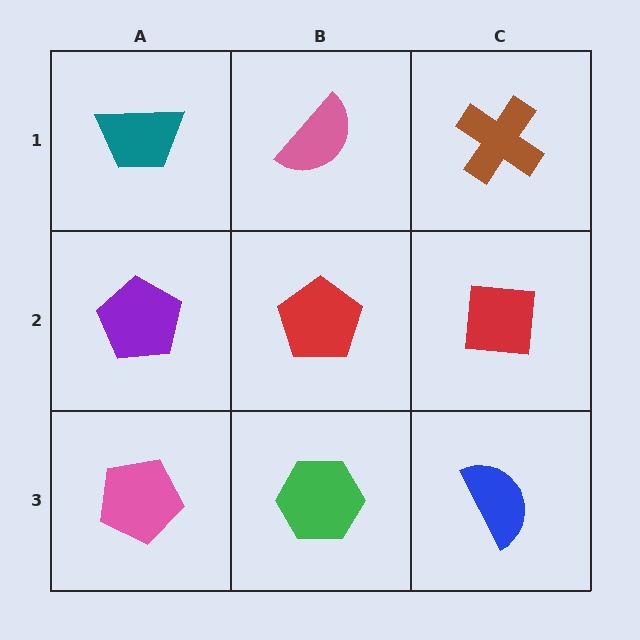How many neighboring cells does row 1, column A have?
2.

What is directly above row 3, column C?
A red square.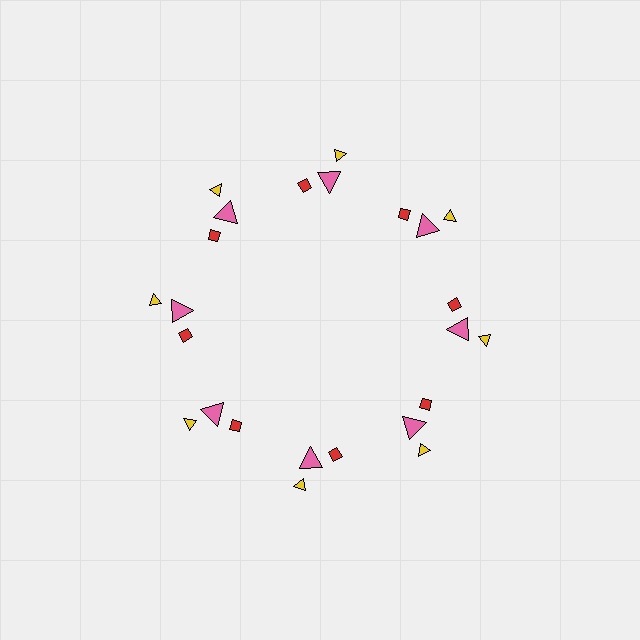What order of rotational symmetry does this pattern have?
This pattern has 8-fold rotational symmetry.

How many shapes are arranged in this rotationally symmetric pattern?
There are 24 shapes, arranged in 8 groups of 3.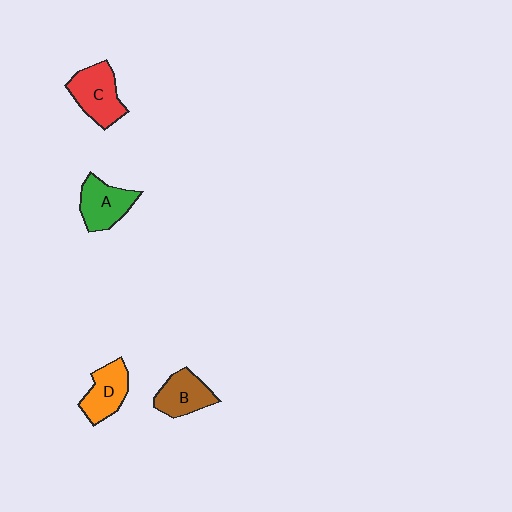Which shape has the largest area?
Shape C (red).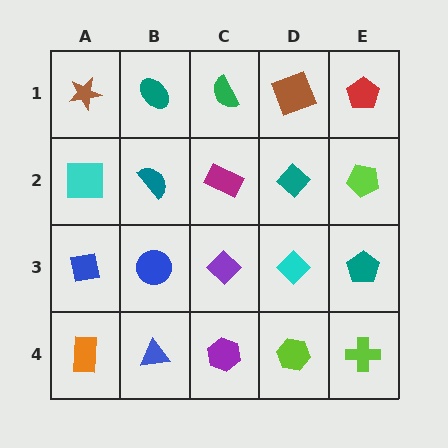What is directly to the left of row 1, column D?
A green semicircle.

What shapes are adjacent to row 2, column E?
A red pentagon (row 1, column E), a teal pentagon (row 3, column E), a teal diamond (row 2, column D).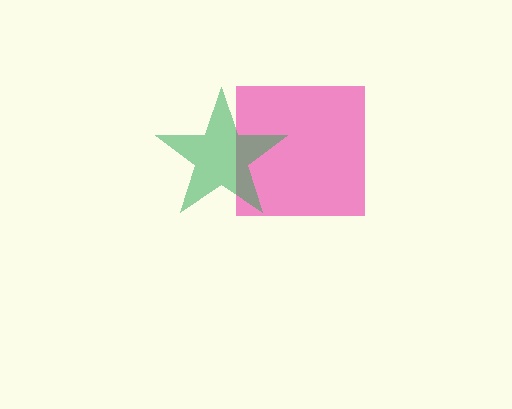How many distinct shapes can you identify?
There are 2 distinct shapes: a pink square, a green star.